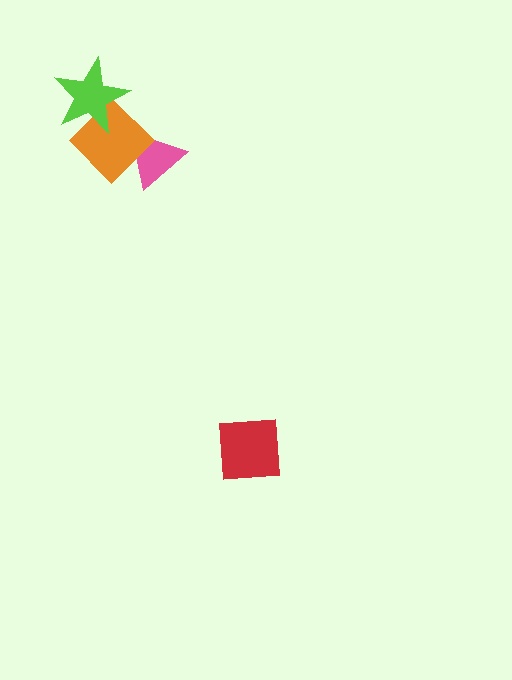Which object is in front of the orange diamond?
The lime star is in front of the orange diamond.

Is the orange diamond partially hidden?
Yes, it is partially covered by another shape.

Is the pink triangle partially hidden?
Yes, it is partially covered by another shape.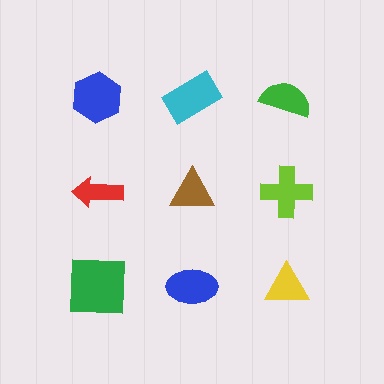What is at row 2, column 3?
A lime cross.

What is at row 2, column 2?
A brown triangle.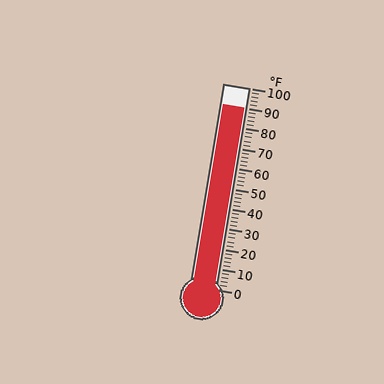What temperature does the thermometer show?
The thermometer shows approximately 90°F.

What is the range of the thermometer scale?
The thermometer scale ranges from 0°F to 100°F.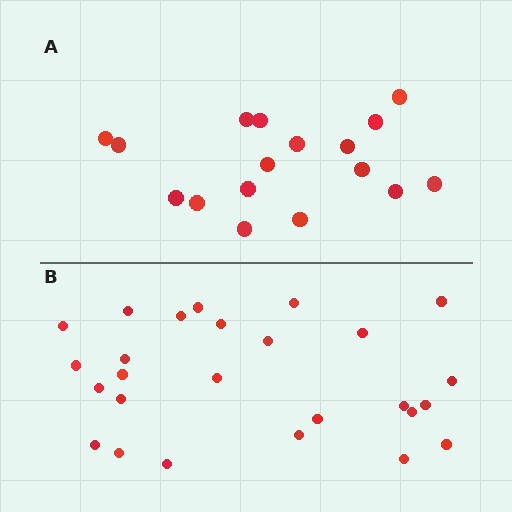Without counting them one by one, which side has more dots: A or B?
Region B (the bottom region) has more dots.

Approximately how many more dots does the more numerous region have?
Region B has roughly 8 or so more dots than region A.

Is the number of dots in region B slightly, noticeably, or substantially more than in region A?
Region B has substantially more. The ratio is roughly 1.5 to 1.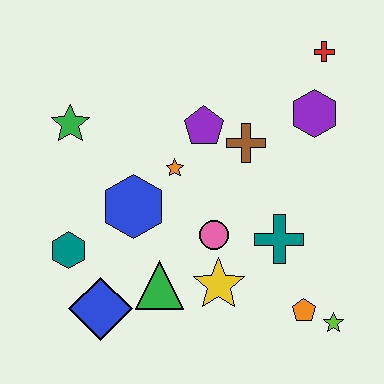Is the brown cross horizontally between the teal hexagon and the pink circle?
No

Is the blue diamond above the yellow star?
No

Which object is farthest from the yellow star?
The red cross is farthest from the yellow star.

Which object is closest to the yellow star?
The pink circle is closest to the yellow star.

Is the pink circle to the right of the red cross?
No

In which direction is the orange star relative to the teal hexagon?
The orange star is to the right of the teal hexagon.